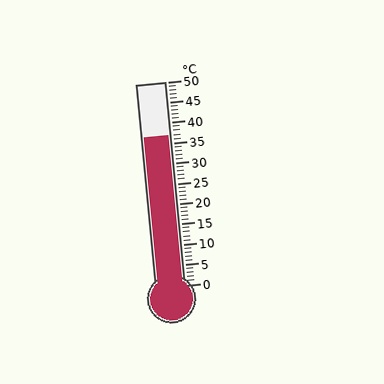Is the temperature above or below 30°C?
The temperature is above 30°C.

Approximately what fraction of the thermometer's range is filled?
The thermometer is filled to approximately 75% of its range.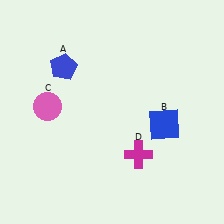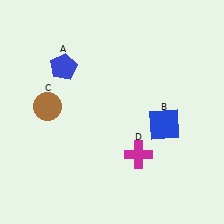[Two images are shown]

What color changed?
The circle (C) changed from pink in Image 1 to brown in Image 2.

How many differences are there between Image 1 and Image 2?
There is 1 difference between the two images.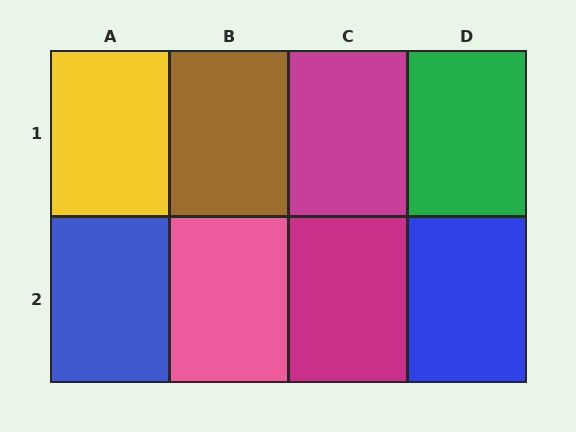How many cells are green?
1 cell is green.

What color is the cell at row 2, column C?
Magenta.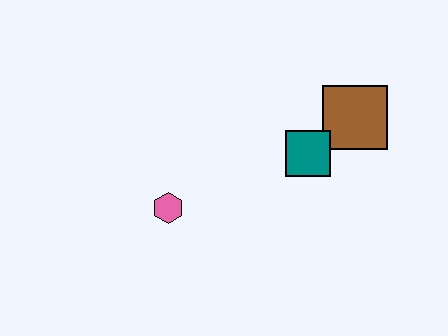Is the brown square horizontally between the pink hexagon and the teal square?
No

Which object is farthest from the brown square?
The pink hexagon is farthest from the brown square.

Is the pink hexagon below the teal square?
Yes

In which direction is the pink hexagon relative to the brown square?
The pink hexagon is to the left of the brown square.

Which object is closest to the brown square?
The teal square is closest to the brown square.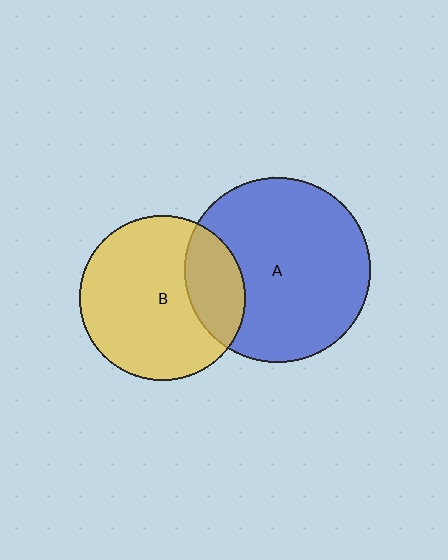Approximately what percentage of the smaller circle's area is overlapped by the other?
Approximately 25%.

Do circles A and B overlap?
Yes.